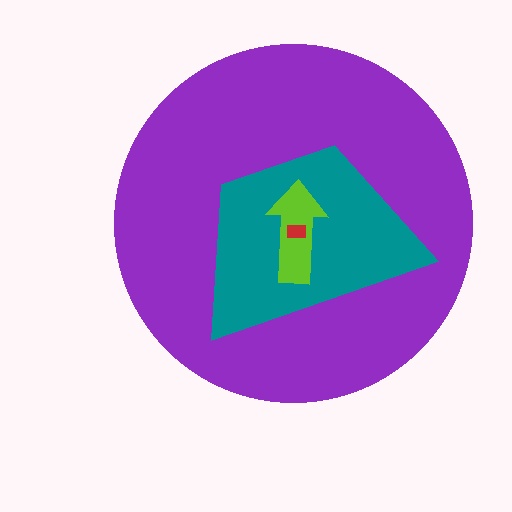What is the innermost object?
The red rectangle.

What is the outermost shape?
The purple circle.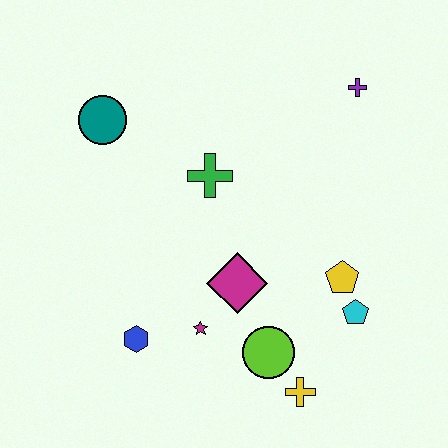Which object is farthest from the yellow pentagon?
The teal circle is farthest from the yellow pentagon.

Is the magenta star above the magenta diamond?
No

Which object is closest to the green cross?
The magenta diamond is closest to the green cross.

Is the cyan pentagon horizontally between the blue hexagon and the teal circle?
No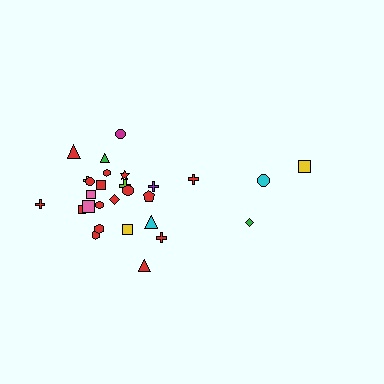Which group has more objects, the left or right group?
The left group.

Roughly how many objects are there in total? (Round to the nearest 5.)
Roughly 30 objects in total.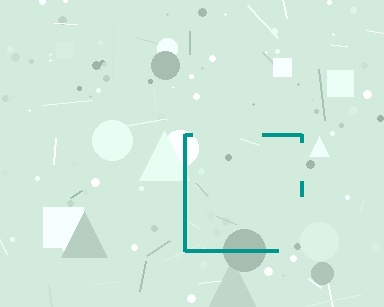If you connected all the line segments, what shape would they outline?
They would outline a square.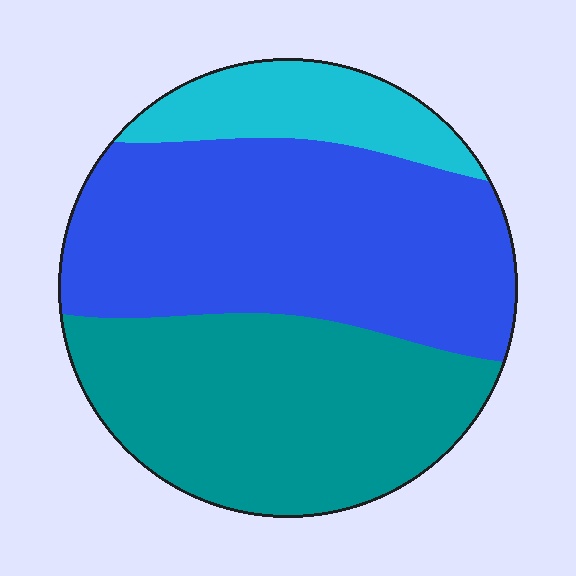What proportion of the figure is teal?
Teal takes up between a third and a half of the figure.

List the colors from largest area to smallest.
From largest to smallest: blue, teal, cyan.